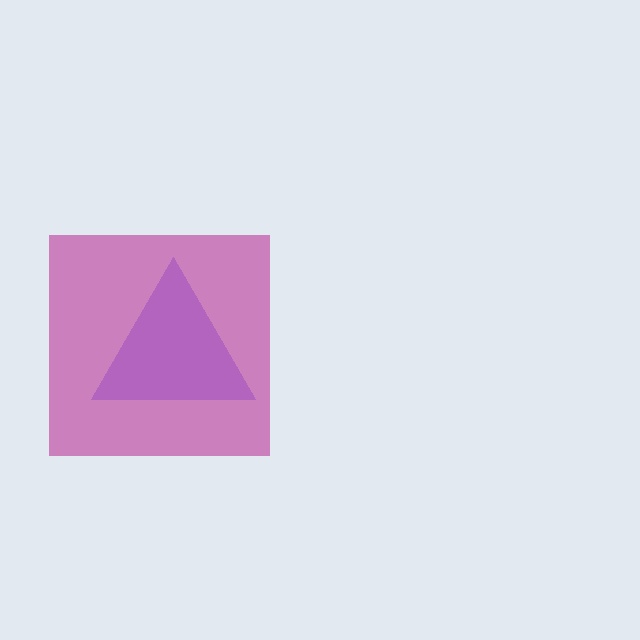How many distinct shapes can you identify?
There are 2 distinct shapes: a magenta square, a purple triangle.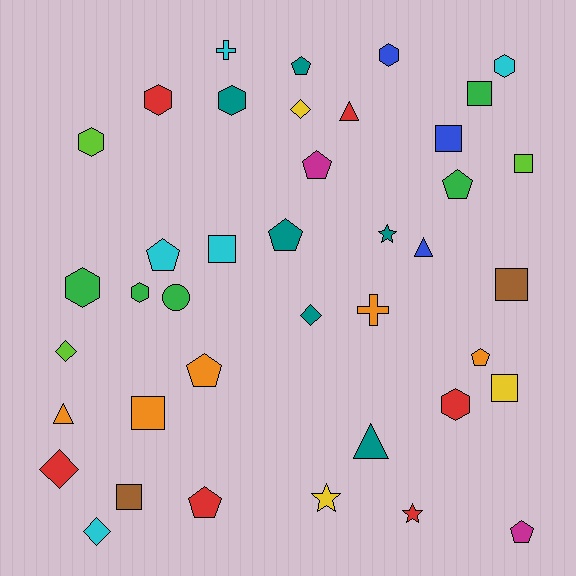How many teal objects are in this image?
There are 6 teal objects.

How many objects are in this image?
There are 40 objects.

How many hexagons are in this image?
There are 8 hexagons.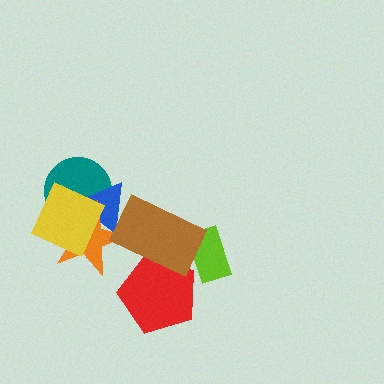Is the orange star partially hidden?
Yes, it is partially covered by another shape.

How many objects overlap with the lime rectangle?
1 object overlaps with the lime rectangle.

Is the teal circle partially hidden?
Yes, it is partially covered by another shape.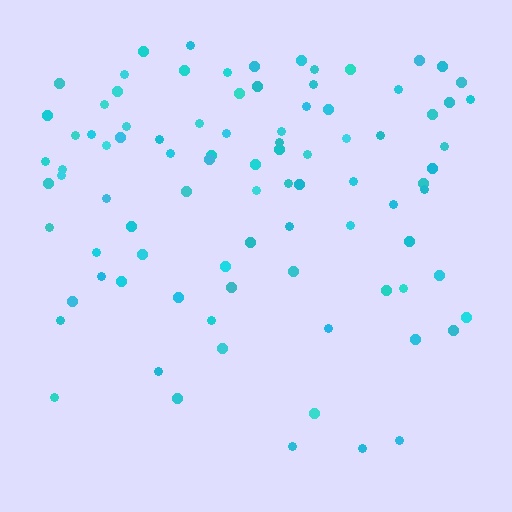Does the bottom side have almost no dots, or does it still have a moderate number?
Still a moderate number, just noticeably fewer than the top.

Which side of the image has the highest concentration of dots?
The top.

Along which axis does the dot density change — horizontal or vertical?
Vertical.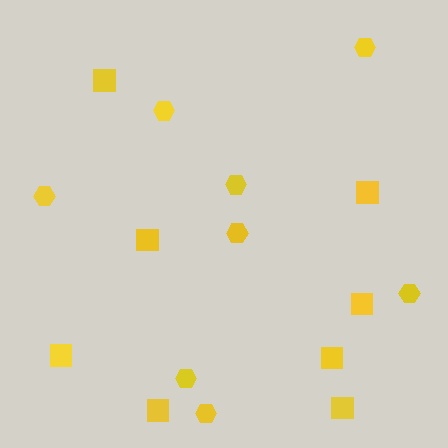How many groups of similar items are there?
There are 2 groups: one group of squares (8) and one group of hexagons (8).